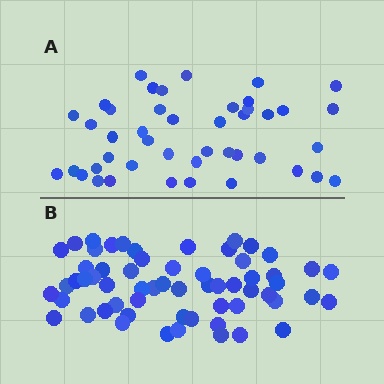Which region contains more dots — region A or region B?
Region B (the bottom region) has more dots.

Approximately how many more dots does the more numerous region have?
Region B has approximately 15 more dots than region A.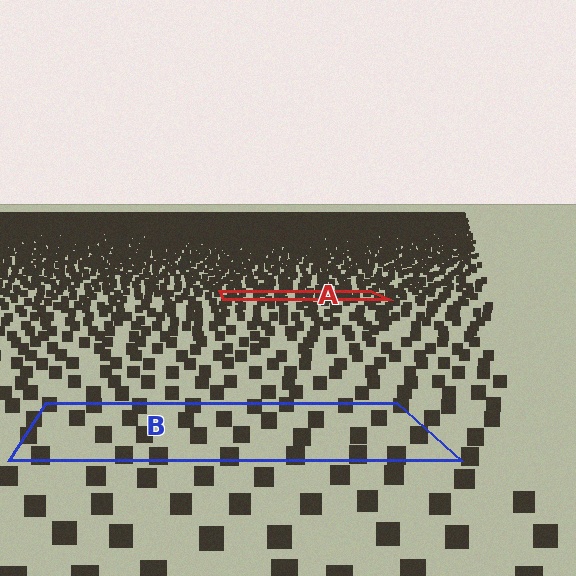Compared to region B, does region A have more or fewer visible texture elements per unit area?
Region A has more texture elements per unit area — they are packed more densely because it is farther away.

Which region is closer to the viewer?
Region B is closer. The texture elements there are larger and more spread out.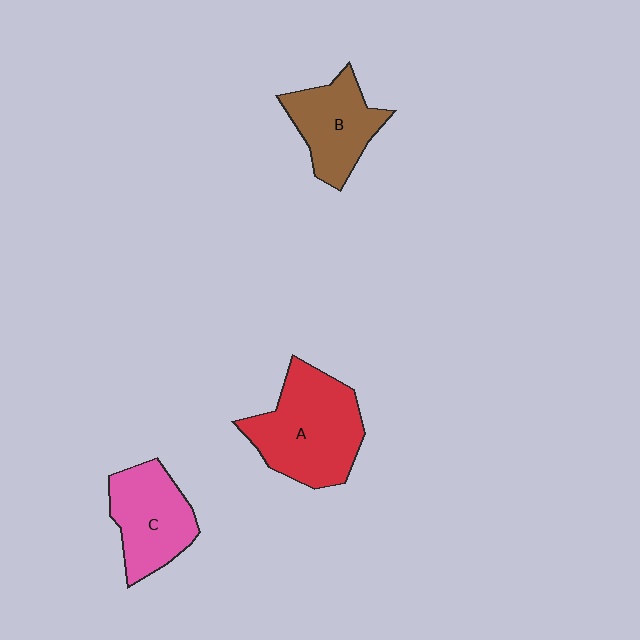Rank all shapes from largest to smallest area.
From largest to smallest: A (red), C (pink), B (brown).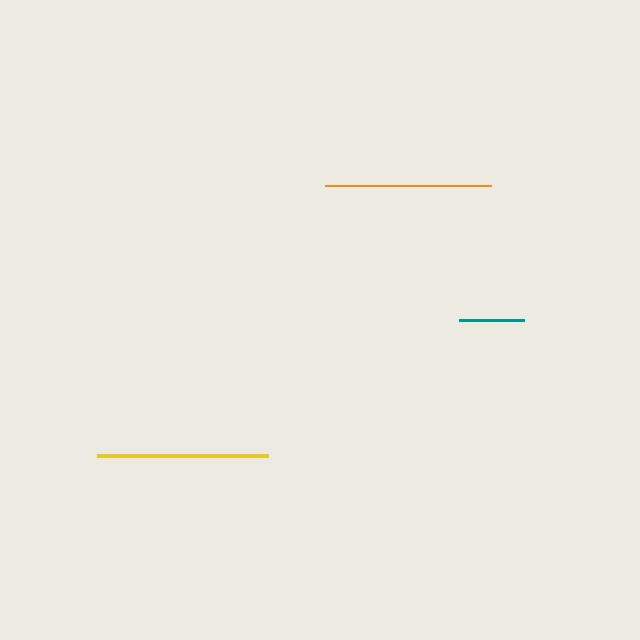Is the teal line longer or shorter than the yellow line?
The yellow line is longer than the teal line.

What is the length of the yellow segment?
The yellow segment is approximately 171 pixels long.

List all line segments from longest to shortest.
From longest to shortest: yellow, orange, teal.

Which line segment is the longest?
The yellow line is the longest at approximately 171 pixels.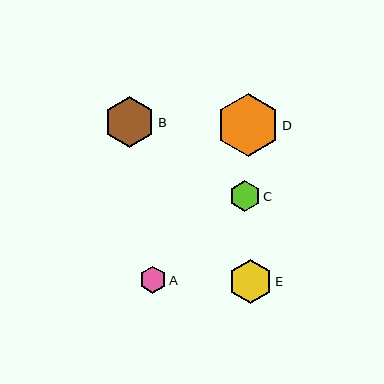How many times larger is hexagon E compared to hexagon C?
Hexagon E is approximately 1.4 times the size of hexagon C.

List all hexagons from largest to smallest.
From largest to smallest: D, B, E, C, A.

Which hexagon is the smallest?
Hexagon A is the smallest with a size of approximately 27 pixels.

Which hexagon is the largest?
Hexagon D is the largest with a size of approximately 63 pixels.